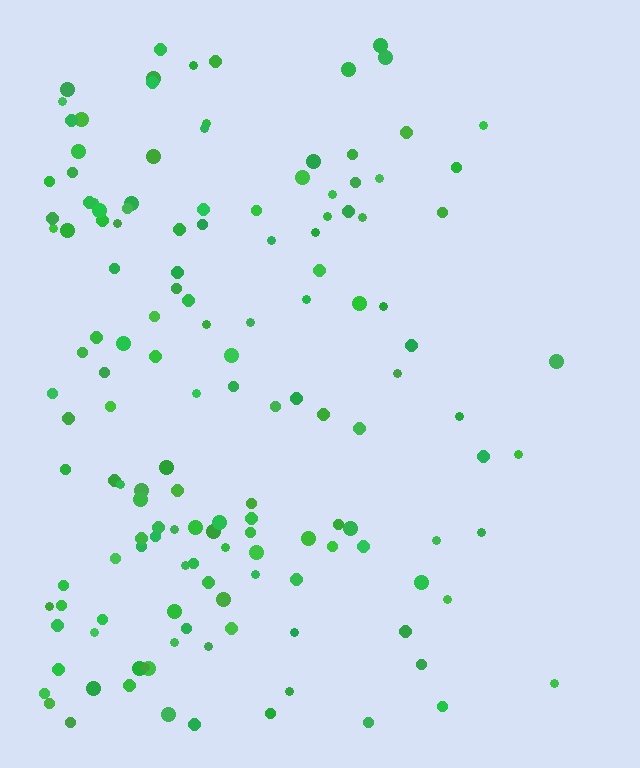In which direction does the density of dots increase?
From right to left, with the left side densest.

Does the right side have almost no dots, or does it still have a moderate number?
Still a moderate number, just noticeably fewer than the left.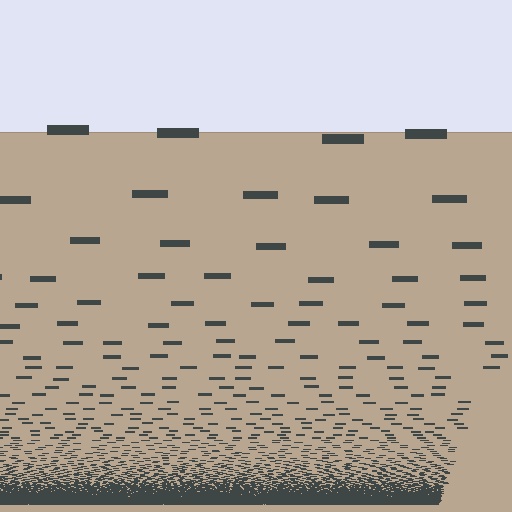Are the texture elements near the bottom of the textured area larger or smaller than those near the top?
Smaller. The gradient is inverted — elements near the bottom are smaller and denser.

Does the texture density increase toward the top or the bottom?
Density increases toward the bottom.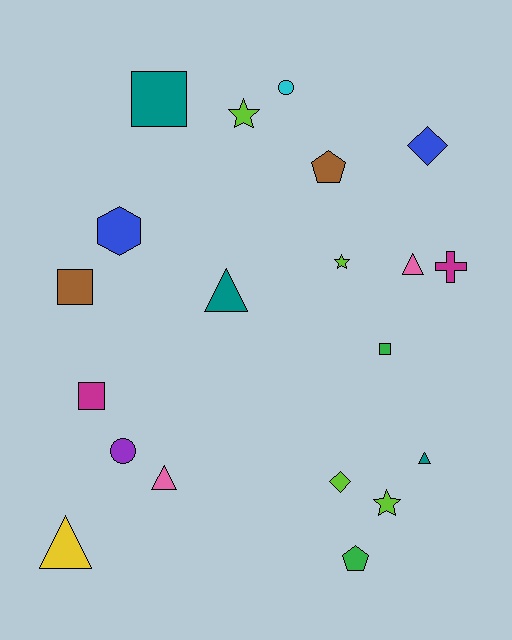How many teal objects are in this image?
There are 3 teal objects.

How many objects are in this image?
There are 20 objects.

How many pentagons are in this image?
There are 2 pentagons.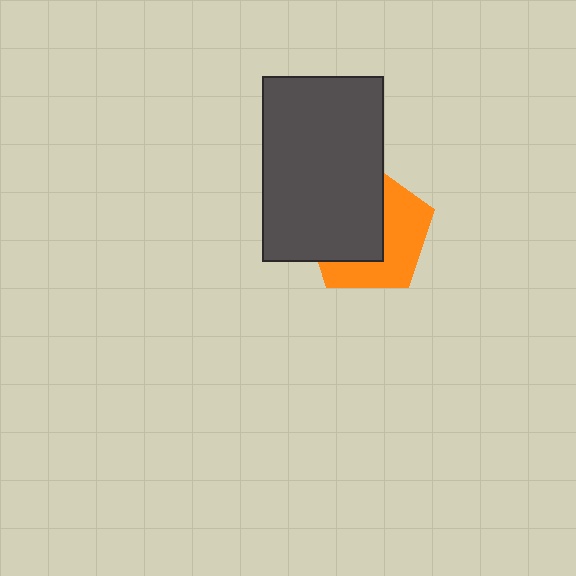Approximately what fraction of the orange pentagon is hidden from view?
Roughly 52% of the orange pentagon is hidden behind the dark gray rectangle.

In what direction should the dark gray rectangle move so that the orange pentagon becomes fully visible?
The dark gray rectangle should move left. That is the shortest direction to clear the overlap and leave the orange pentagon fully visible.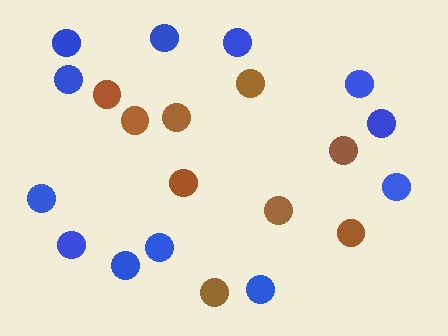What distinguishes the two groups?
There are 2 groups: one group of brown circles (9) and one group of blue circles (12).